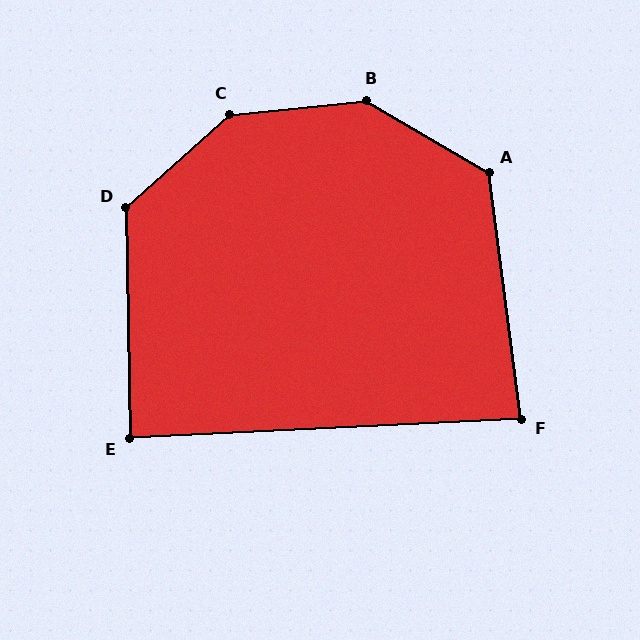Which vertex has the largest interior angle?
C, at approximately 144 degrees.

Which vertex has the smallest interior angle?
F, at approximately 85 degrees.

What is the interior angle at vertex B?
Approximately 144 degrees (obtuse).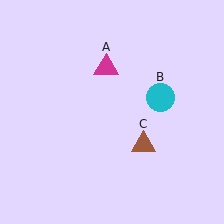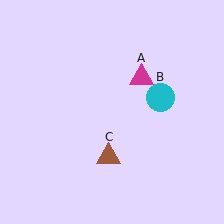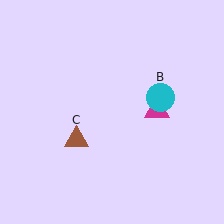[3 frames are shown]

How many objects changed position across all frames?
2 objects changed position: magenta triangle (object A), brown triangle (object C).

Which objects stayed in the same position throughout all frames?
Cyan circle (object B) remained stationary.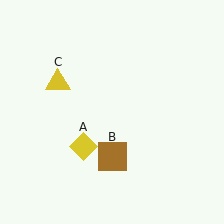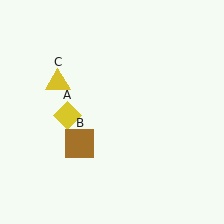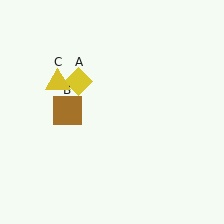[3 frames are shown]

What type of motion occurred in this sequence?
The yellow diamond (object A), brown square (object B) rotated clockwise around the center of the scene.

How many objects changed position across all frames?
2 objects changed position: yellow diamond (object A), brown square (object B).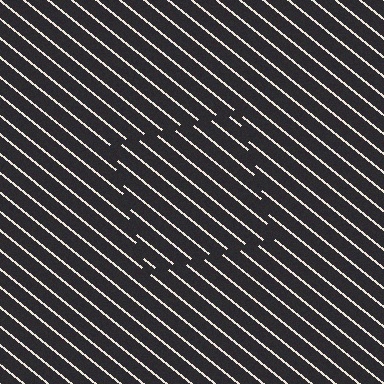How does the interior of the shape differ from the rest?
The interior of the shape contains the same grating, shifted by half a period — the contour is defined by the phase discontinuity where line-ends from the inner and outer gratings abut.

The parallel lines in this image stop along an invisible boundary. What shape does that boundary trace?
An illusory square. The interior of the shape contains the same grating, shifted by half a period — the contour is defined by the phase discontinuity where line-ends from the inner and outer gratings abut.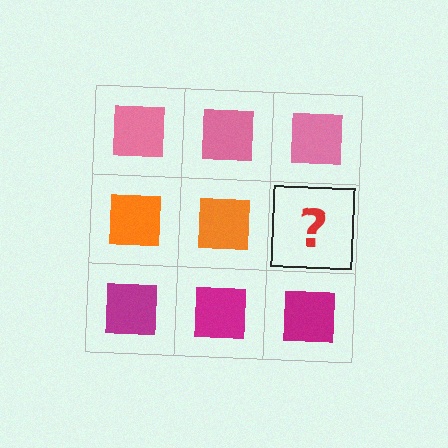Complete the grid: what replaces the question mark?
The question mark should be replaced with an orange square.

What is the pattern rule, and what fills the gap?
The rule is that each row has a consistent color. The gap should be filled with an orange square.